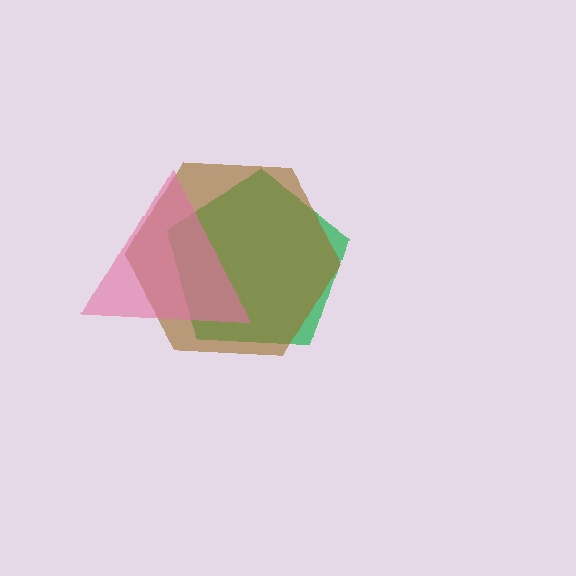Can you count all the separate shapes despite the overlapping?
Yes, there are 3 separate shapes.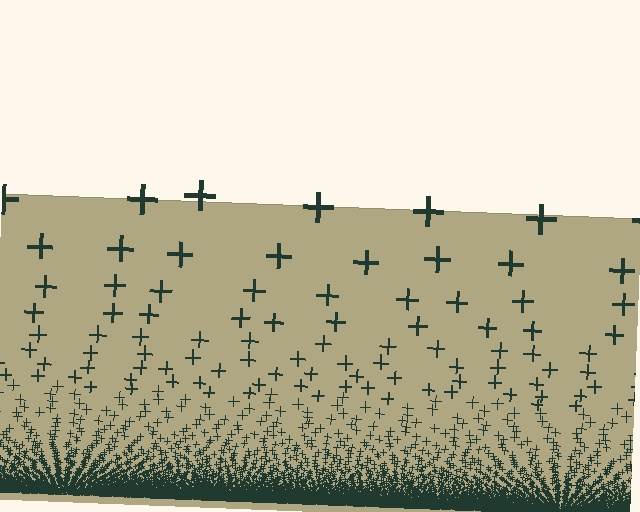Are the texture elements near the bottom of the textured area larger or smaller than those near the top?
Smaller. The gradient is inverted — elements near the bottom are smaller and denser.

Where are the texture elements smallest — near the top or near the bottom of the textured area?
Near the bottom.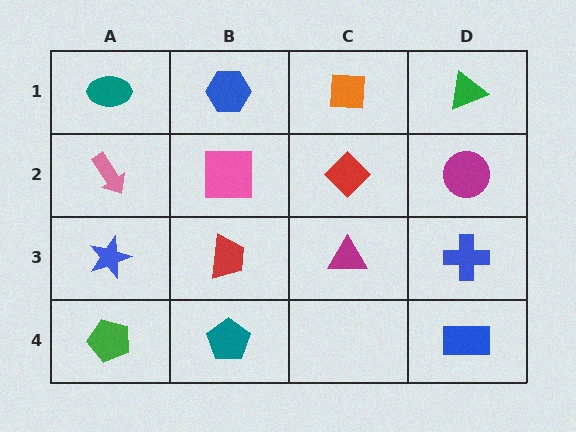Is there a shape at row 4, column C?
No, that cell is empty.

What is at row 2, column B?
A pink square.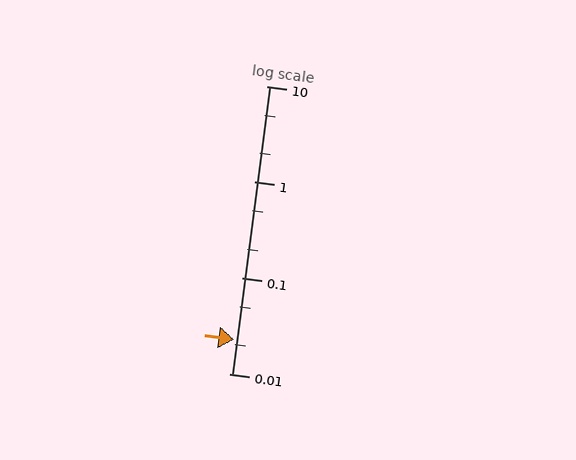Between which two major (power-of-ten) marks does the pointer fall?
The pointer is between 0.01 and 0.1.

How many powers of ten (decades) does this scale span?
The scale spans 3 decades, from 0.01 to 10.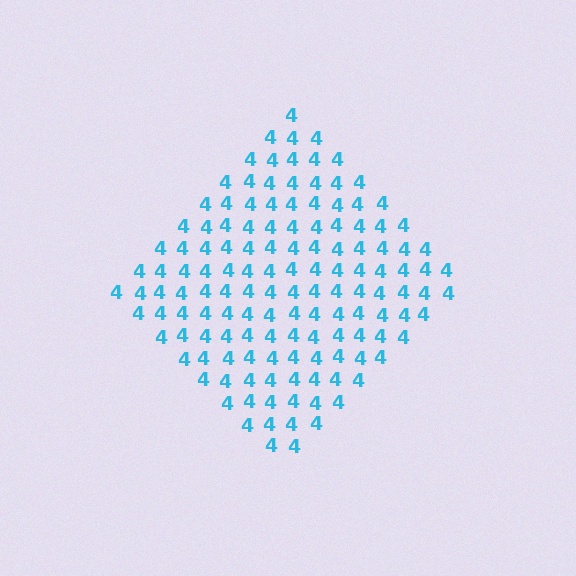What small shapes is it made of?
It is made of small digit 4's.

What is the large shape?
The large shape is a diamond.